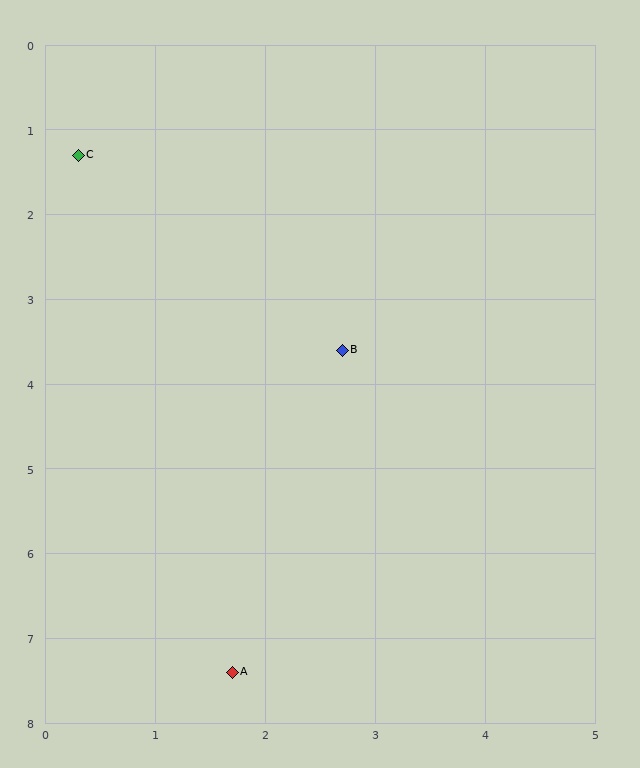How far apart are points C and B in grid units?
Points C and B are about 3.3 grid units apart.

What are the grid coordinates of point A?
Point A is at approximately (1.7, 7.4).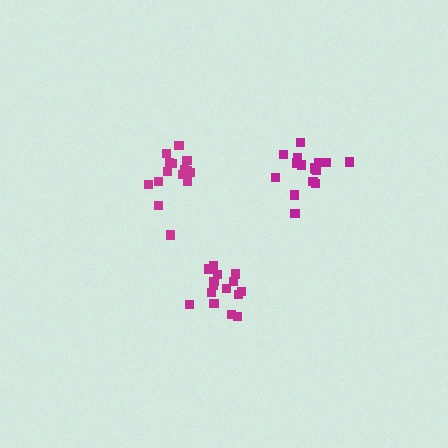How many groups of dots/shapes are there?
There are 3 groups.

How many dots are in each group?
Group 1: 16 dots, Group 2: 15 dots, Group 3: 15 dots (46 total).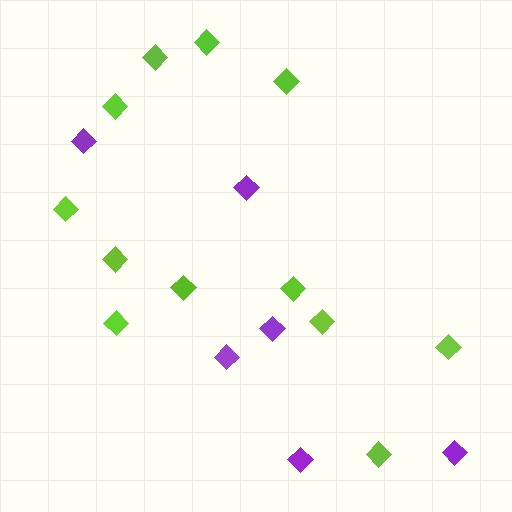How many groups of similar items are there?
There are 2 groups: one group of purple diamonds (6) and one group of lime diamonds (12).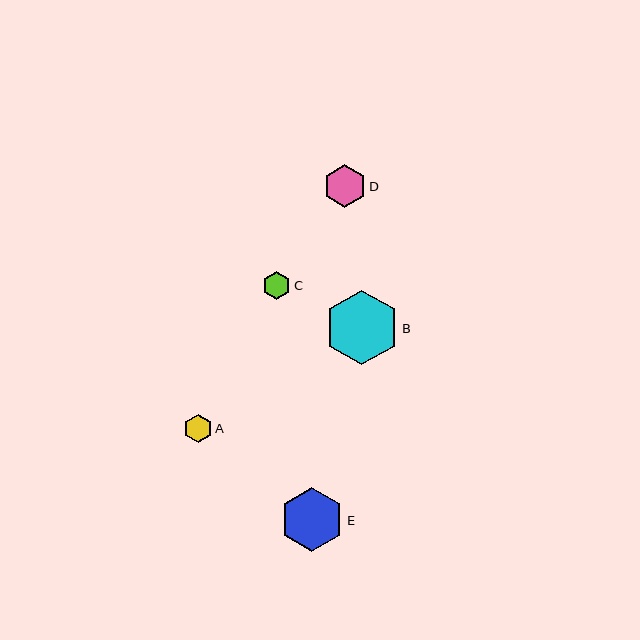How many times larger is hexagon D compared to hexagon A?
Hexagon D is approximately 1.5 times the size of hexagon A.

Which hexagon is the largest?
Hexagon B is the largest with a size of approximately 74 pixels.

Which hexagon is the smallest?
Hexagon A is the smallest with a size of approximately 29 pixels.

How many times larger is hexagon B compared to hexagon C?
Hexagon B is approximately 2.6 times the size of hexagon C.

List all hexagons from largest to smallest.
From largest to smallest: B, E, D, C, A.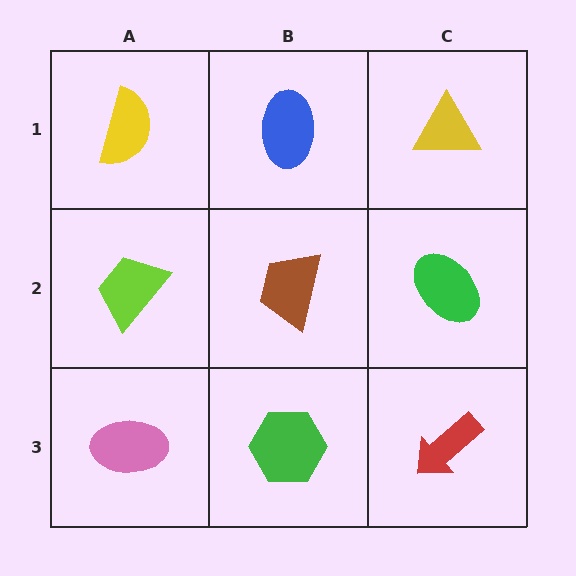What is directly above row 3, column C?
A green ellipse.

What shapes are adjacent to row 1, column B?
A brown trapezoid (row 2, column B), a yellow semicircle (row 1, column A), a yellow triangle (row 1, column C).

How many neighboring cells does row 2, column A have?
3.